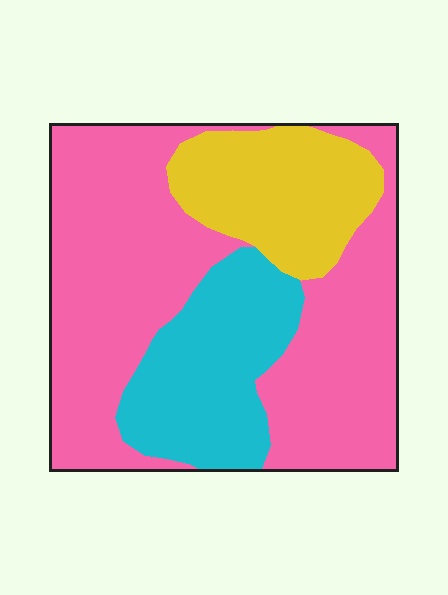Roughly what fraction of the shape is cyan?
Cyan takes up about one fifth (1/5) of the shape.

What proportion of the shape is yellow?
Yellow takes up less than a quarter of the shape.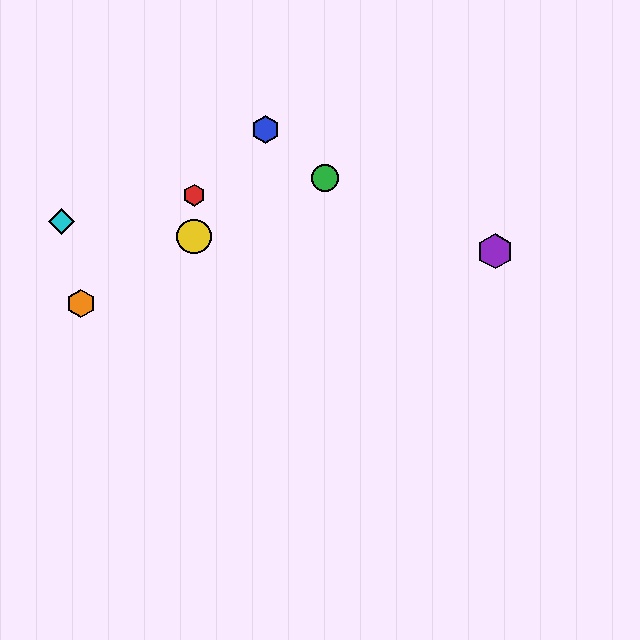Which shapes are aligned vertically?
The red hexagon, the yellow circle are aligned vertically.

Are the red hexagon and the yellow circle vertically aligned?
Yes, both are at x≈194.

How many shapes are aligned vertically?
2 shapes (the red hexagon, the yellow circle) are aligned vertically.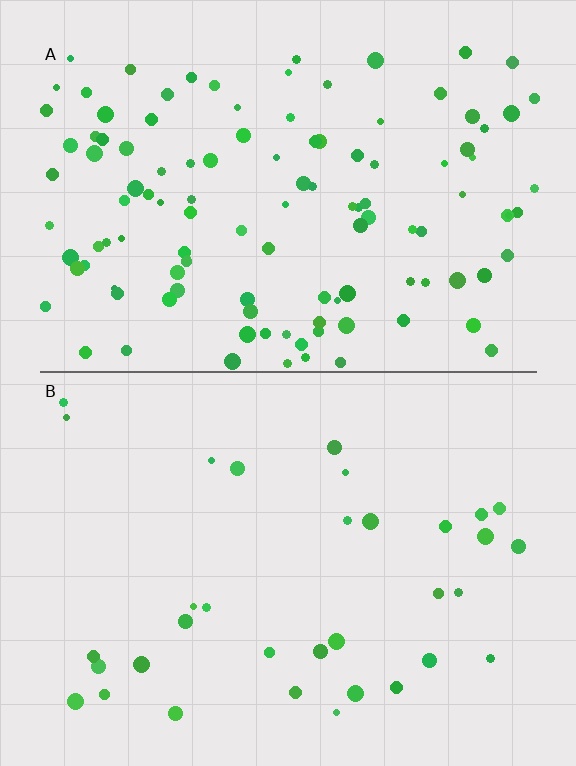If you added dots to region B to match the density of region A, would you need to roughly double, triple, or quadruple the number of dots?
Approximately quadruple.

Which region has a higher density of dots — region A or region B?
A (the top).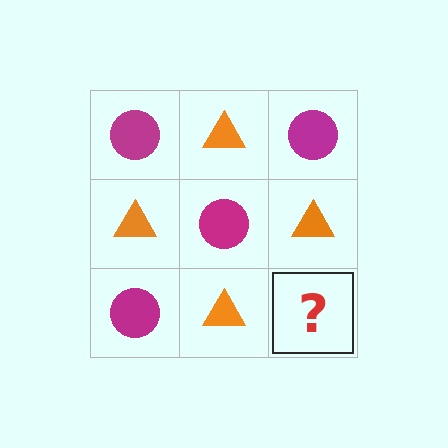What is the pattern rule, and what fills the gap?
The rule is that it alternates magenta circle and orange triangle in a checkerboard pattern. The gap should be filled with a magenta circle.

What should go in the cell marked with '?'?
The missing cell should contain a magenta circle.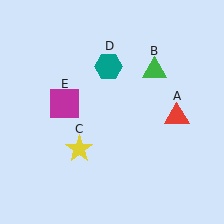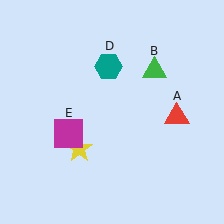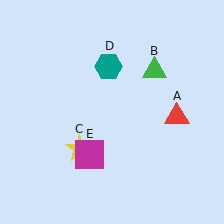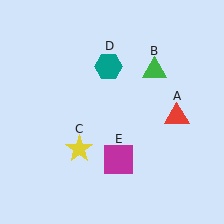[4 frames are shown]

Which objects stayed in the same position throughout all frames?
Red triangle (object A) and green triangle (object B) and yellow star (object C) and teal hexagon (object D) remained stationary.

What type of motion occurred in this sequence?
The magenta square (object E) rotated counterclockwise around the center of the scene.